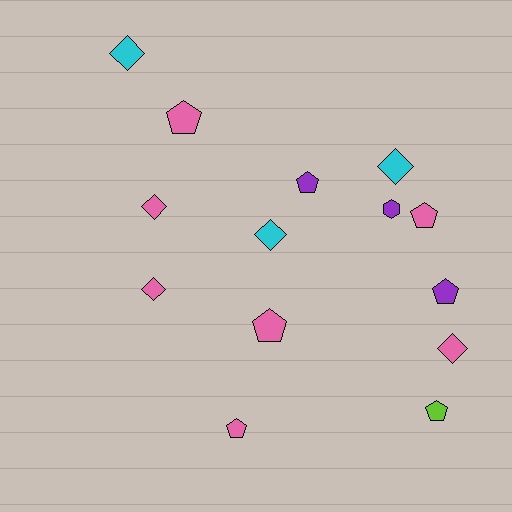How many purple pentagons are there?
There are 2 purple pentagons.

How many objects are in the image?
There are 14 objects.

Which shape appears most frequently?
Pentagon, with 7 objects.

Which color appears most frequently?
Pink, with 7 objects.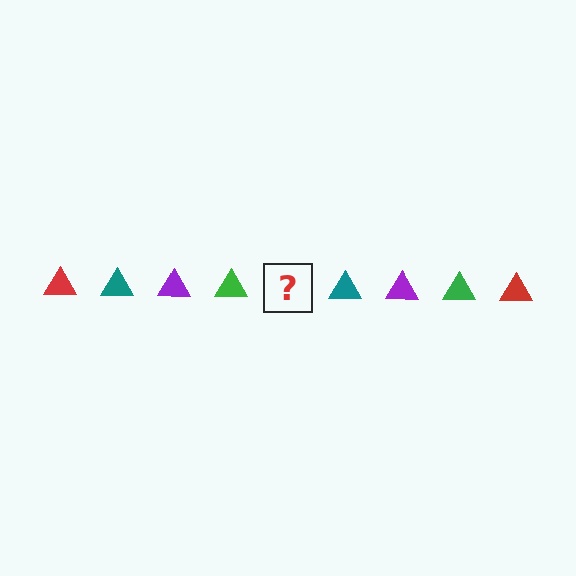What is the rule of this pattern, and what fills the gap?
The rule is that the pattern cycles through red, teal, purple, green triangles. The gap should be filled with a red triangle.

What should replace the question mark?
The question mark should be replaced with a red triangle.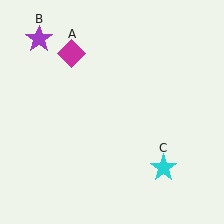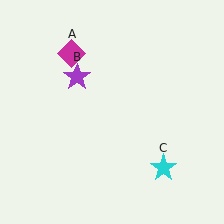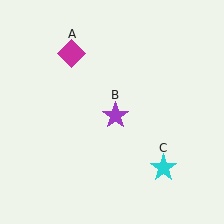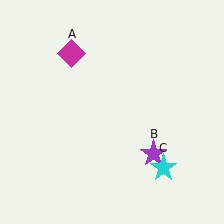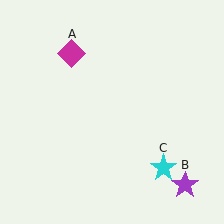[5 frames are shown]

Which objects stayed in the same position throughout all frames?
Magenta diamond (object A) and cyan star (object C) remained stationary.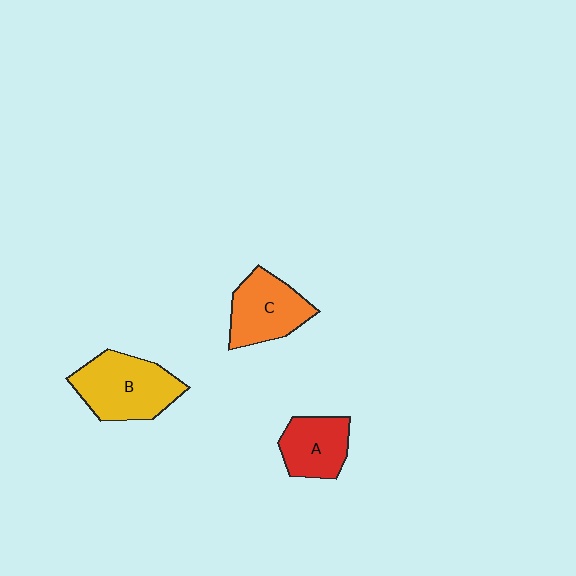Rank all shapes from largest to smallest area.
From largest to smallest: B (yellow), C (orange), A (red).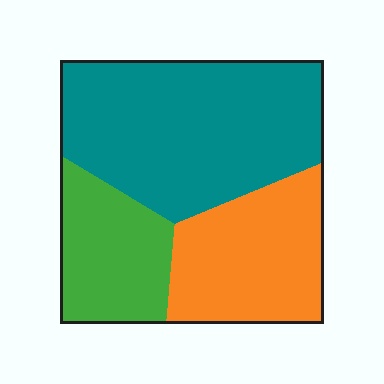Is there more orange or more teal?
Teal.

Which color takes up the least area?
Green, at roughly 20%.